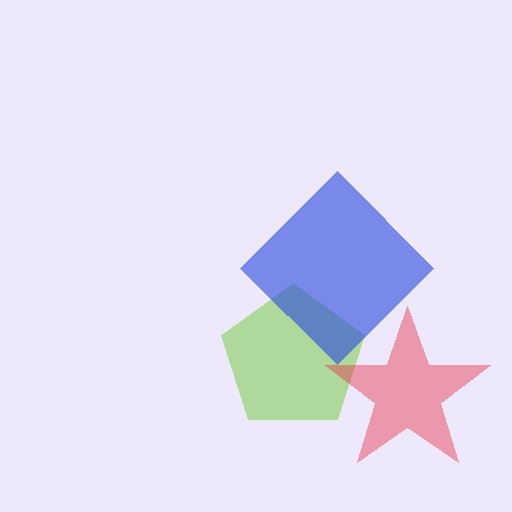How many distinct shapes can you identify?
There are 3 distinct shapes: a lime pentagon, a blue diamond, a red star.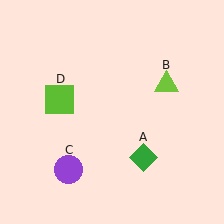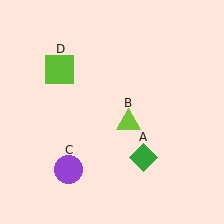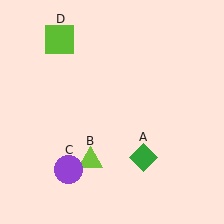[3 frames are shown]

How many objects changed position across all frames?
2 objects changed position: lime triangle (object B), lime square (object D).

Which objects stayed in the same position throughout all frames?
Green diamond (object A) and purple circle (object C) remained stationary.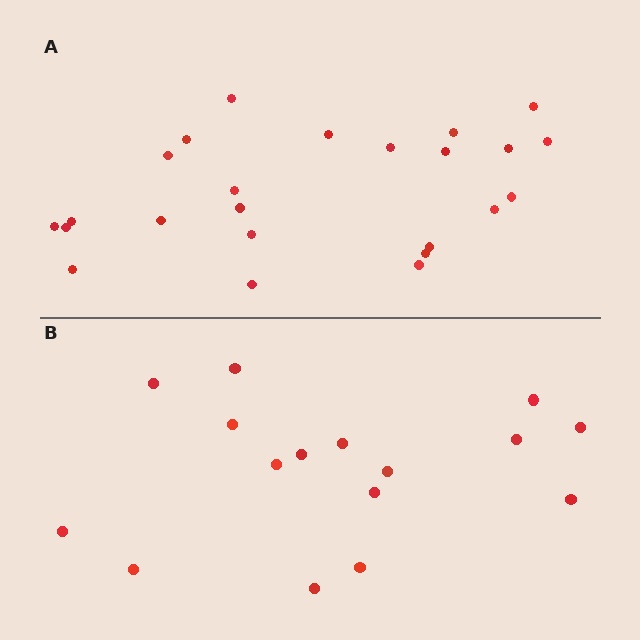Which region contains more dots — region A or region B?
Region A (the top region) has more dots.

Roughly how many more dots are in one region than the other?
Region A has roughly 8 or so more dots than region B.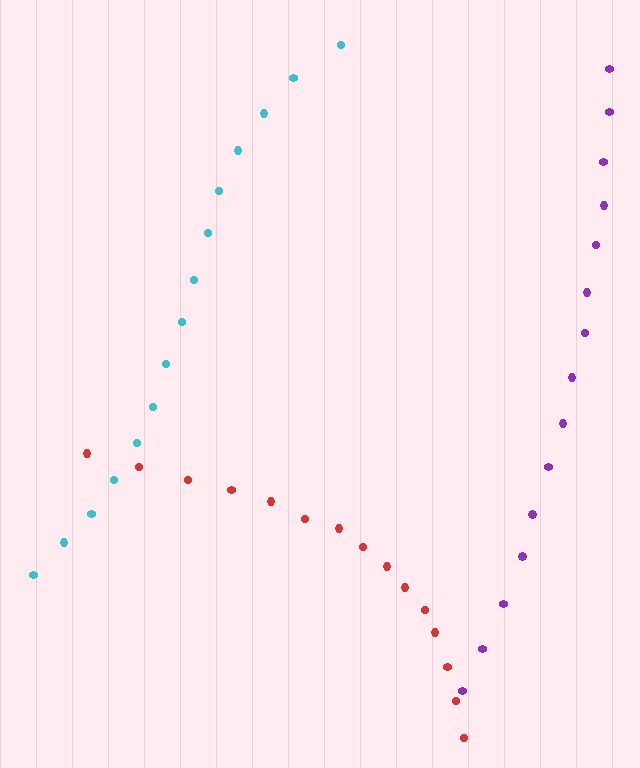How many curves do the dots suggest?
There are 3 distinct paths.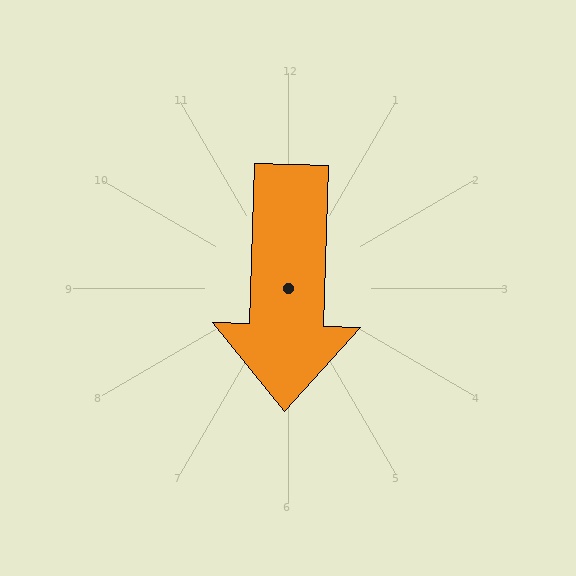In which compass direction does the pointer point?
South.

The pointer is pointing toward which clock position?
Roughly 6 o'clock.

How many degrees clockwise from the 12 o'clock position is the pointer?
Approximately 182 degrees.